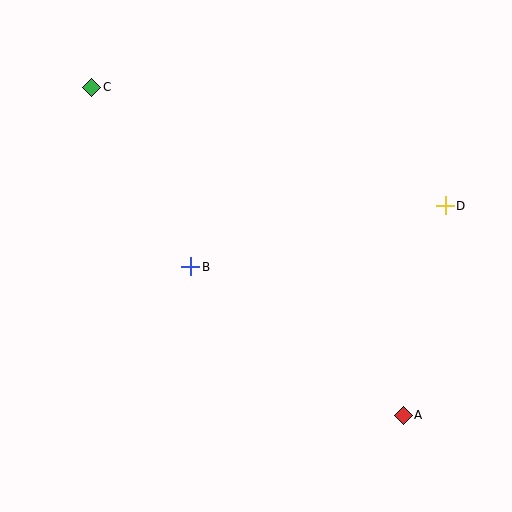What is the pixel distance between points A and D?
The distance between A and D is 214 pixels.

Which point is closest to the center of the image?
Point B at (191, 267) is closest to the center.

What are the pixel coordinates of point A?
Point A is at (403, 415).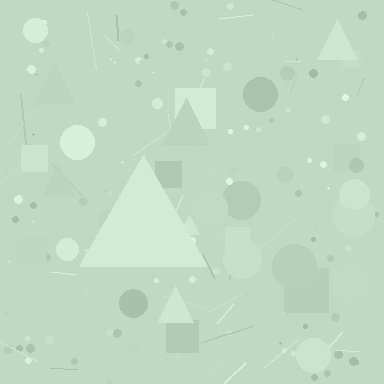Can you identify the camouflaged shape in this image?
The camouflaged shape is a triangle.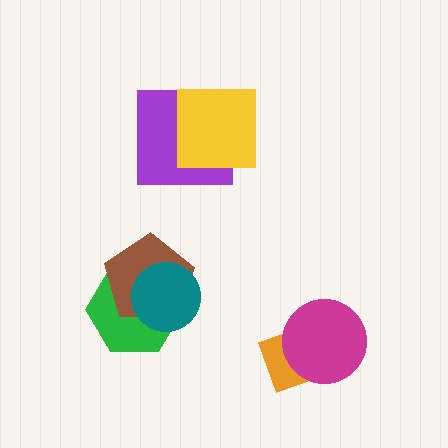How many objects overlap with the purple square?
1 object overlaps with the purple square.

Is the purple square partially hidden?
Yes, it is partially covered by another shape.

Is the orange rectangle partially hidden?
Yes, it is partially covered by another shape.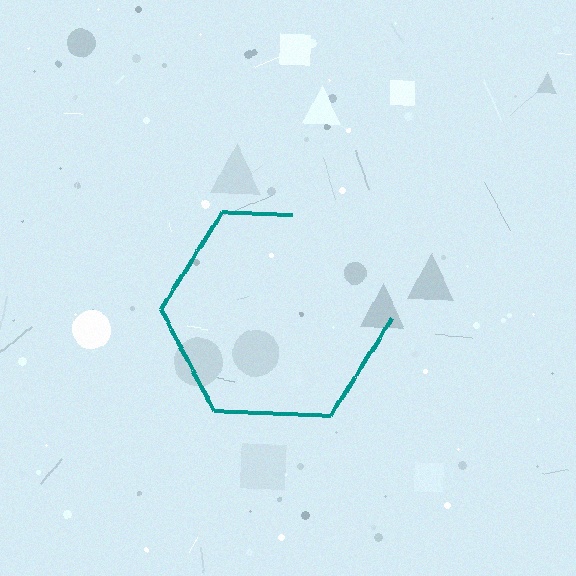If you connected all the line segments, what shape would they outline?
They would outline a hexagon.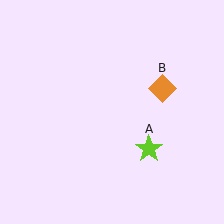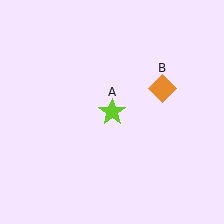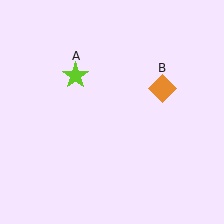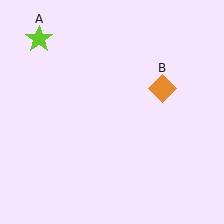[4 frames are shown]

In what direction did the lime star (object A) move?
The lime star (object A) moved up and to the left.